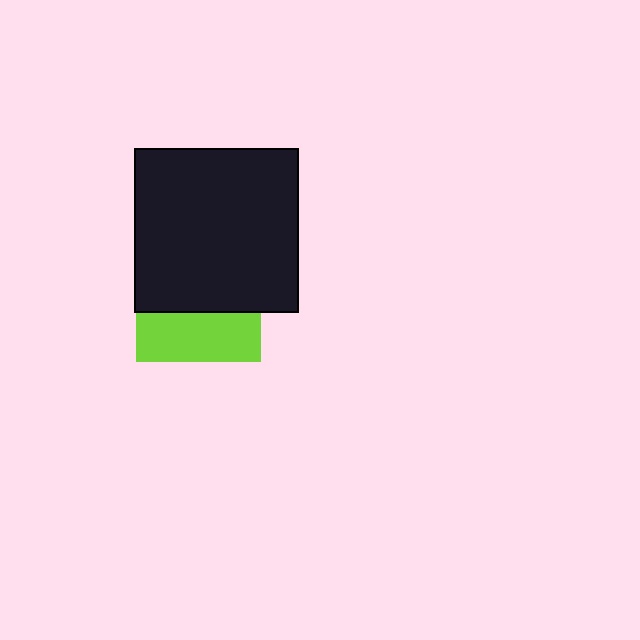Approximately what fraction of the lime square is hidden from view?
Roughly 61% of the lime square is hidden behind the black square.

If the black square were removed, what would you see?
You would see the complete lime square.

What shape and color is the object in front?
The object in front is a black square.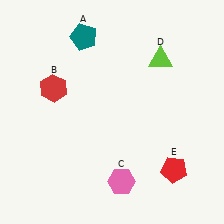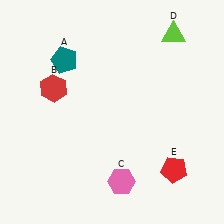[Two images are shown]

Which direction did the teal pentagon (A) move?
The teal pentagon (A) moved down.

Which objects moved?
The objects that moved are: the teal pentagon (A), the lime triangle (D).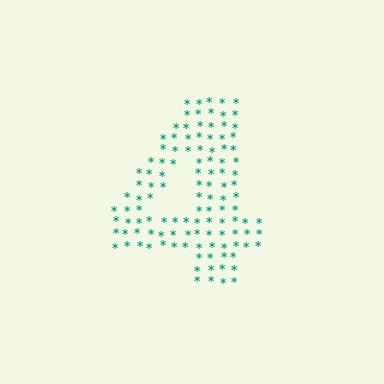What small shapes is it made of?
It is made of small asterisks.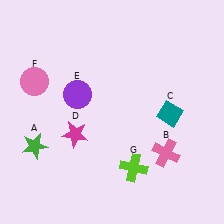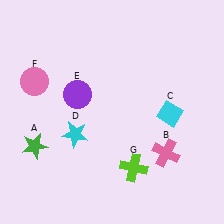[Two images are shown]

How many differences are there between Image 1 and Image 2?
There are 2 differences between the two images.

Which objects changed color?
C changed from teal to cyan. D changed from magenta to cyan.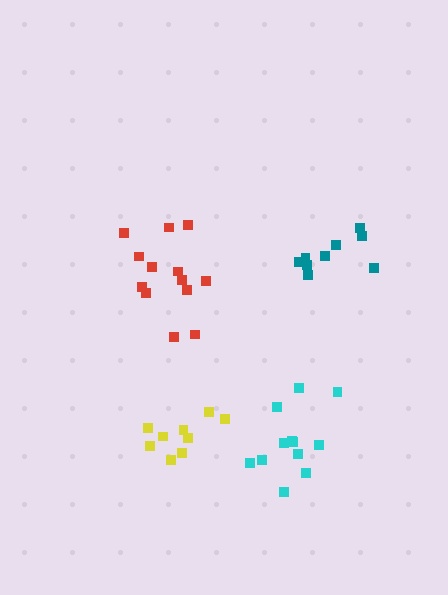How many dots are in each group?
Group 1: 9 dots, Group 2: 9 dots, Group 3: 13 dots, Group 4: 12 dots (43 total).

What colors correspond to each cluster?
The clusters are colored: yellow, teal, red, cyan.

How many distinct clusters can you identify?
There are 4 distinct clusters.